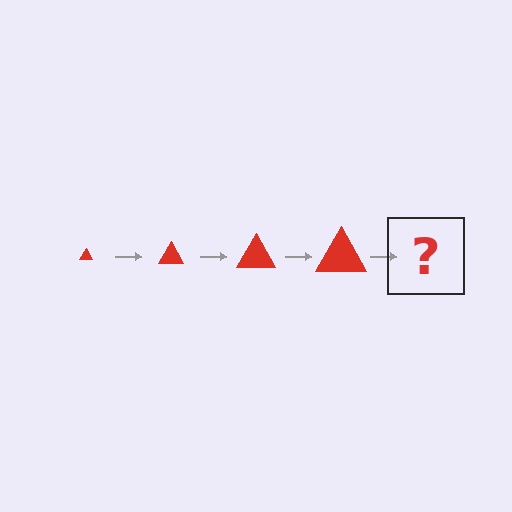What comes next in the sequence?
The next element should be a red triangle, larger than the previous one.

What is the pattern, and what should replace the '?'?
The pattern is that the triangle gets progressively larger each step. The '?' should be a red triangle, larger than the previous one.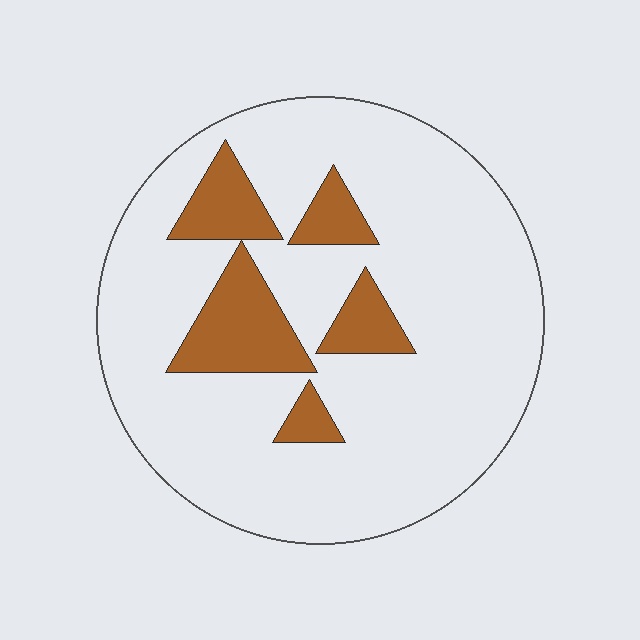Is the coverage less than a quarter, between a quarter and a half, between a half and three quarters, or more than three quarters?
Less than a quarter.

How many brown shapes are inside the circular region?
5.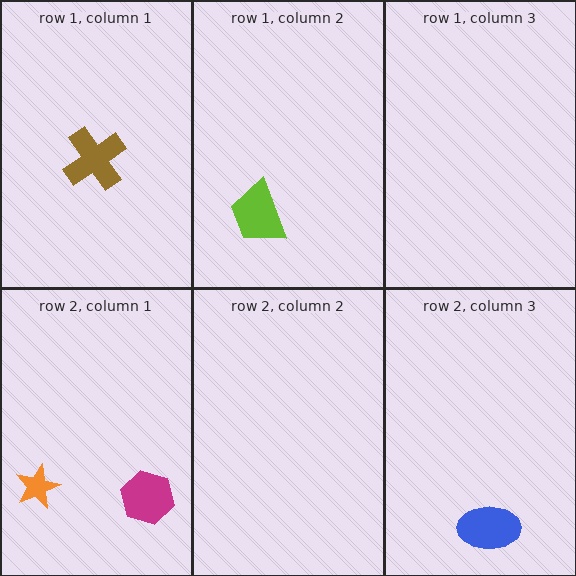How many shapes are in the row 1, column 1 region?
1.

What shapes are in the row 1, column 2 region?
The lime trapezoid.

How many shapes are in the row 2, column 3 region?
1.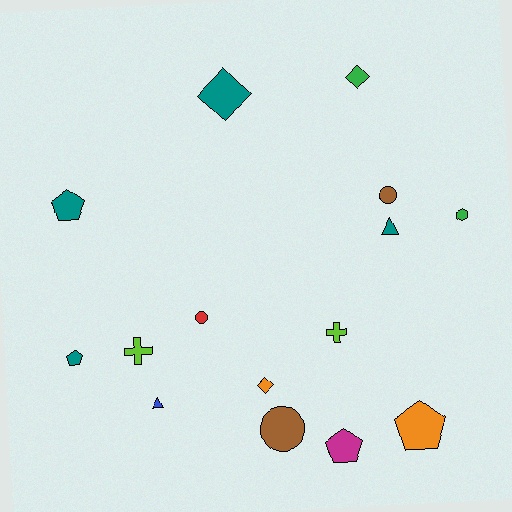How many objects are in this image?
There are 15 objects.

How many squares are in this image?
There are no squares.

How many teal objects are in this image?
There are 4 teal objects.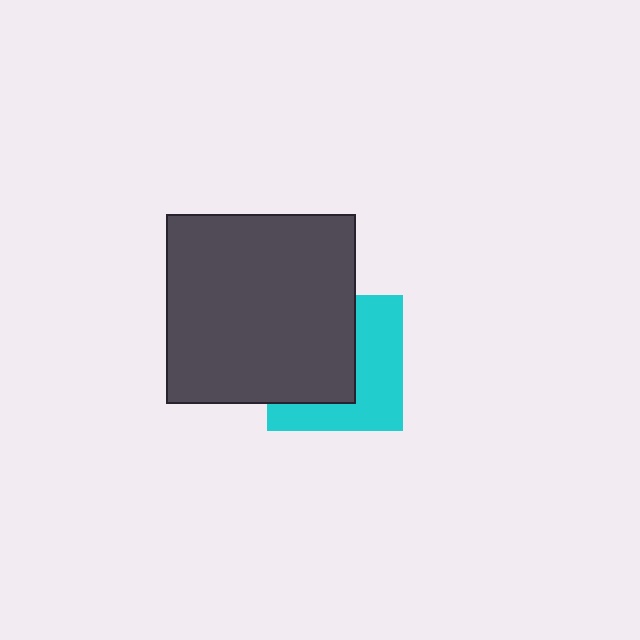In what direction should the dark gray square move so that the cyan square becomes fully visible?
The dark gray square should move left. That is the shortest direction to clear the overlap and leave the cyan square fully visible.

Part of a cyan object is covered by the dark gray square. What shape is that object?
It is a square.